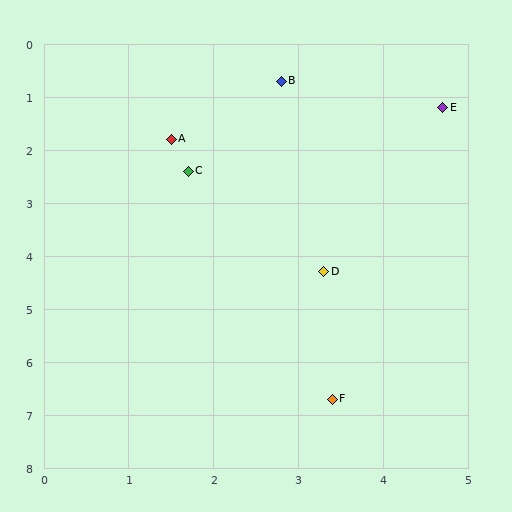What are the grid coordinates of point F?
Point F is at approximately (3.4, 6.7).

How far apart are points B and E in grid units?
Points B and E are about 2.0 grid units apart.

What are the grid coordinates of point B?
Point B is at approximately (2.8, 0.7).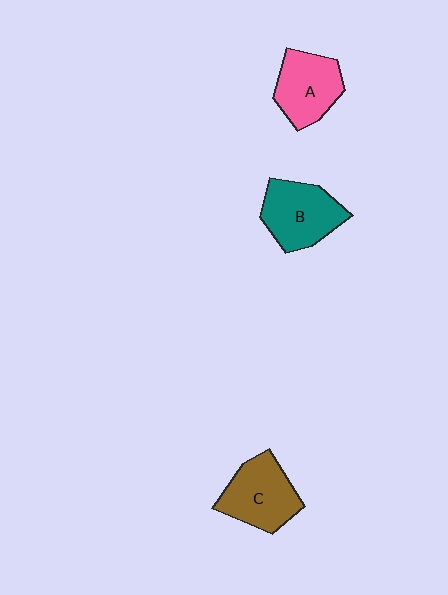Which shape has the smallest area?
Shape A (pink).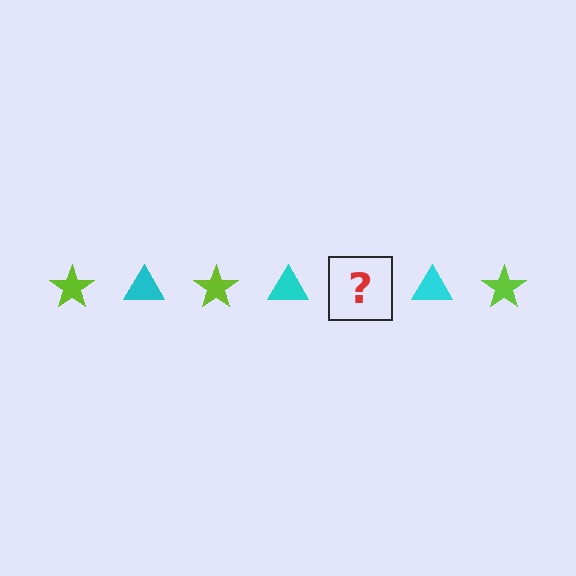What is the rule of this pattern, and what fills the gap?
The rule is that the pattern alternates between lime star and cyan triangle. The gap should be filled with a lime star.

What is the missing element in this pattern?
The missing element is a lime star.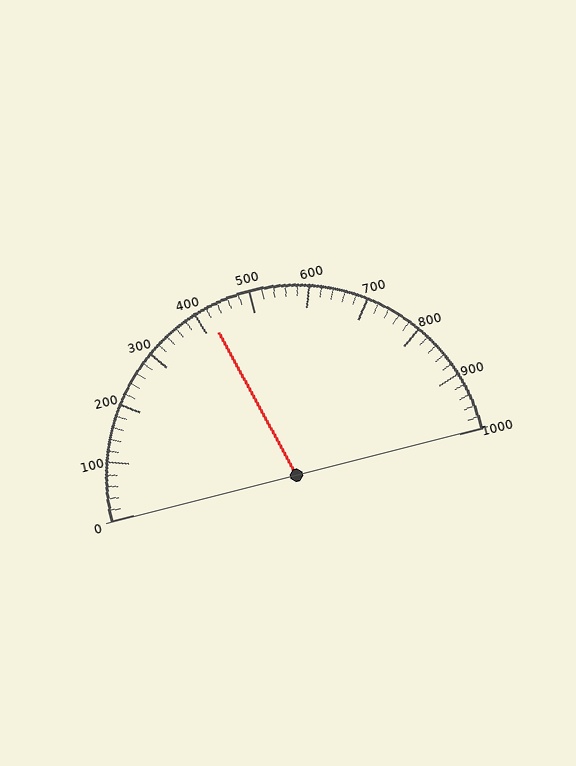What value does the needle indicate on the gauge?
The needle indicates approximately 420.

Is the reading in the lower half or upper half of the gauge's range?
The reading is in the lower half of the range (0 to 1000).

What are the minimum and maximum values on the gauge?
The gauge ranges from 0 to 1000.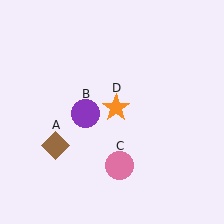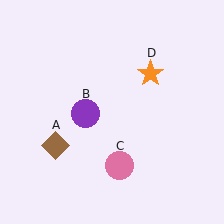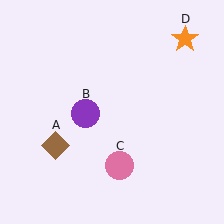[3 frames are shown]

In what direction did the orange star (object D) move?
The orange star (object D) moved up and to the right.